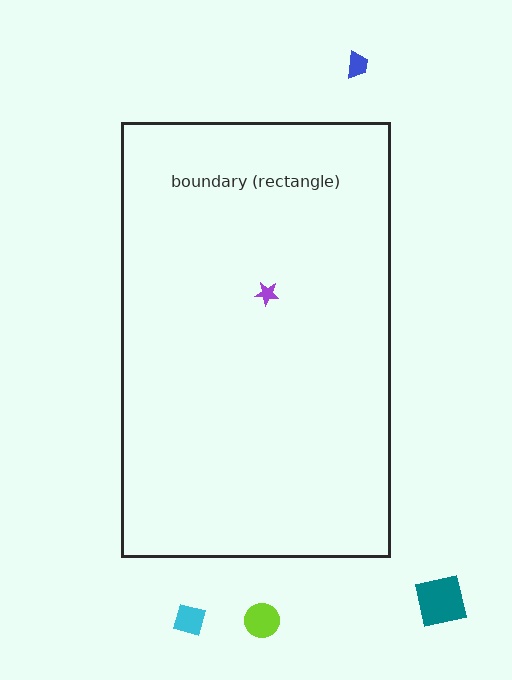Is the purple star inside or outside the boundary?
Inside.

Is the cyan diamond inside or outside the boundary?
Outside.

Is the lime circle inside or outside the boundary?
Outside.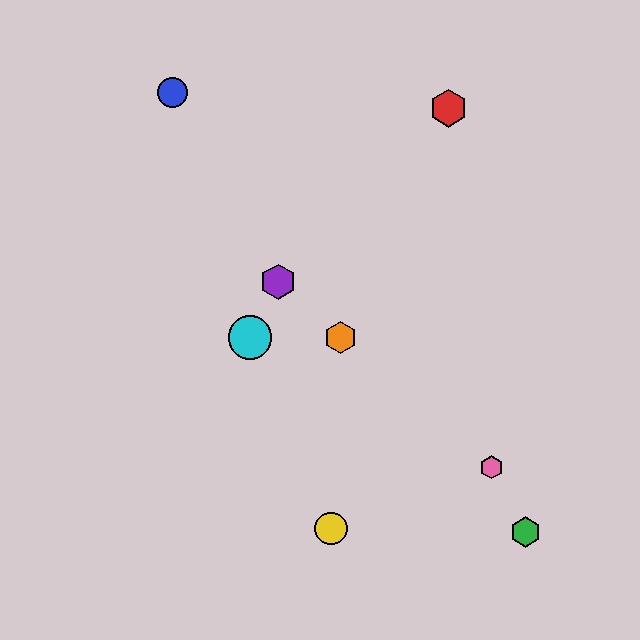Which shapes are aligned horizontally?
The orange hexagon, the cyan circle are aligned horizontally.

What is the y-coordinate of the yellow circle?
The yellow circle is at y≈529.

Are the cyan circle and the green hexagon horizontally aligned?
No, the cyan circle is at y≈338 and the green hexagon is at y≈532.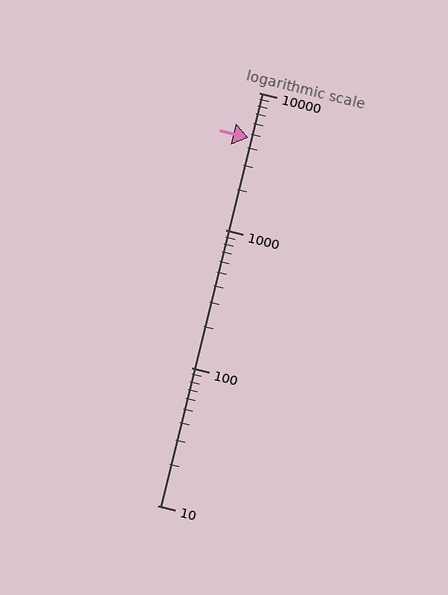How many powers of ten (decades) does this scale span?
The scale spans 3 decades, from 10 to 10000.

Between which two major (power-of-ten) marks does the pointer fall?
The pointer is between 1000 and 10000.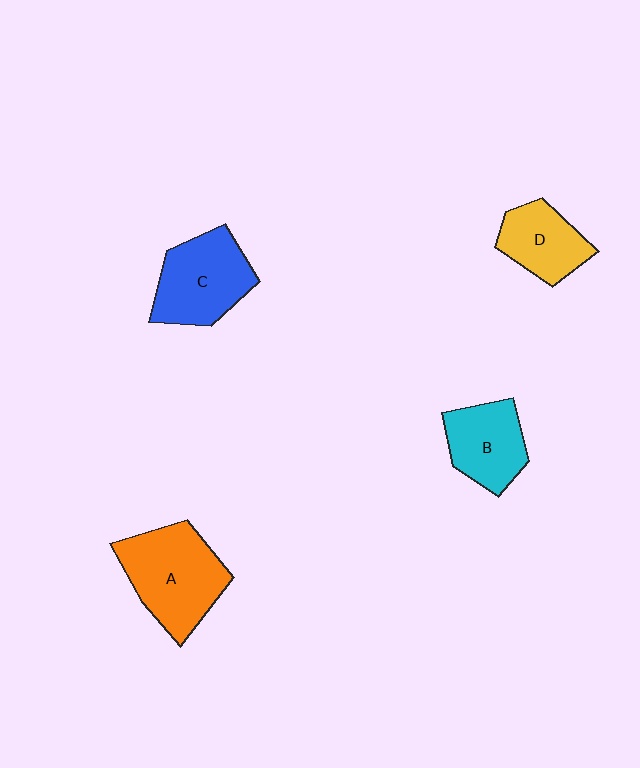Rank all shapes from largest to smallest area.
From largest to smallest: A (orange), C (blue), B (cyan), D (yellow).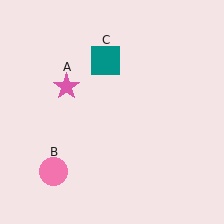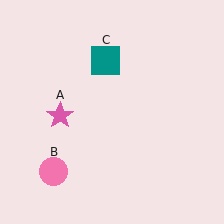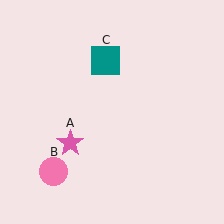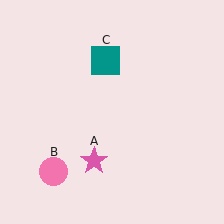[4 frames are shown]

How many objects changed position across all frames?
1 object changed position: pink star (object A).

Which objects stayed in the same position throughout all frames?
Pink circle (object B) and teal square (object C) remained stationary.